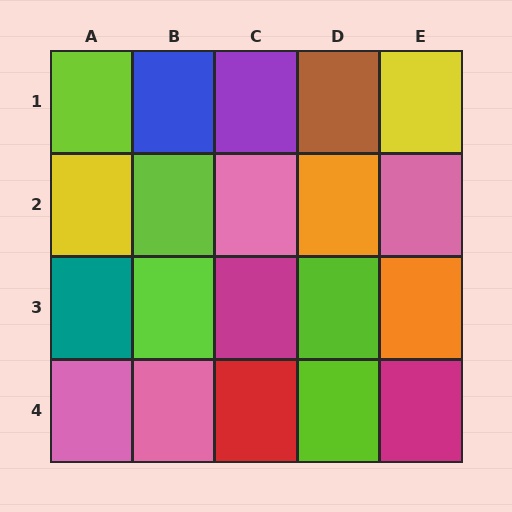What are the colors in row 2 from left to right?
Yellow, lime, pink, orange, pink.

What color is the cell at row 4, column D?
Lime.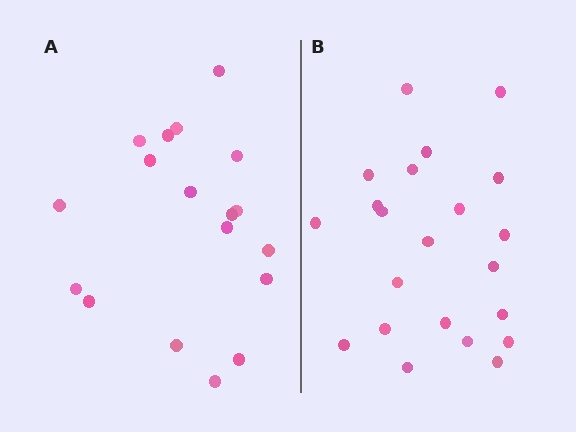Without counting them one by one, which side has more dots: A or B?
Region B (the right region) has more dots.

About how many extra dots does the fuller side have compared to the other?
Region B has about 4 more dots than region A.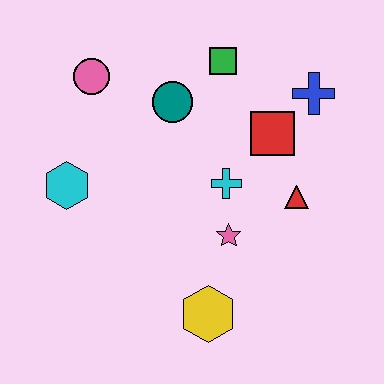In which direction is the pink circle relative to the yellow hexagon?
The pink circle is above the yellow hexagon.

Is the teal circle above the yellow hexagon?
Yes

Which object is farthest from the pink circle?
The yellow hexagon is farthest from the pink circle.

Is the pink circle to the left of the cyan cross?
Yes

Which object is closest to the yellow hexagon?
The pink star is closest to the yellow hexagon.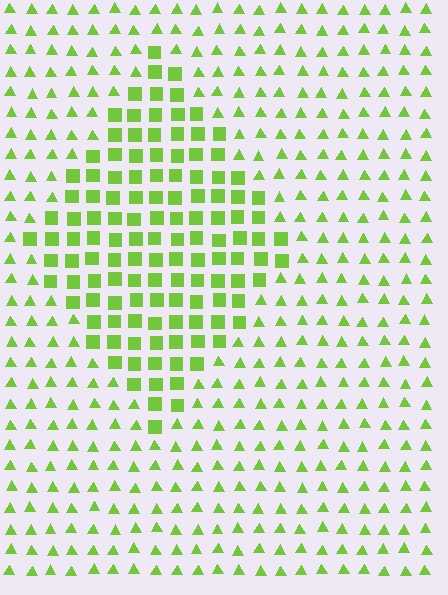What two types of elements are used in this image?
The image uses squares inside the diamond region and triangles outside it.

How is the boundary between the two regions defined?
The boundary is defined by a change in element shape: squares inside vs. triangles outside. All elements share the same color and spacing.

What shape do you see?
I see a diamond.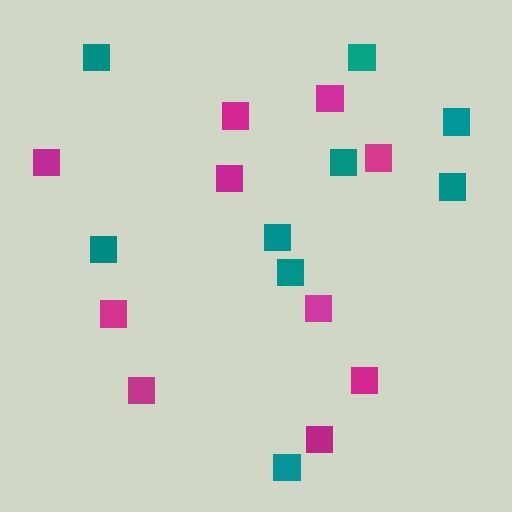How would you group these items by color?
There are 2 groups: one group of teal squares (9) and one group of magenta squares (10).